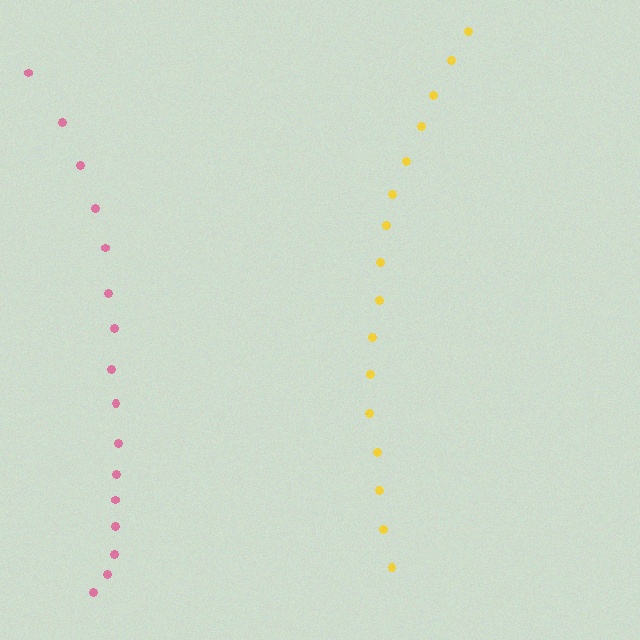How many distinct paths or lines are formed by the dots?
There are 2 distinct paths.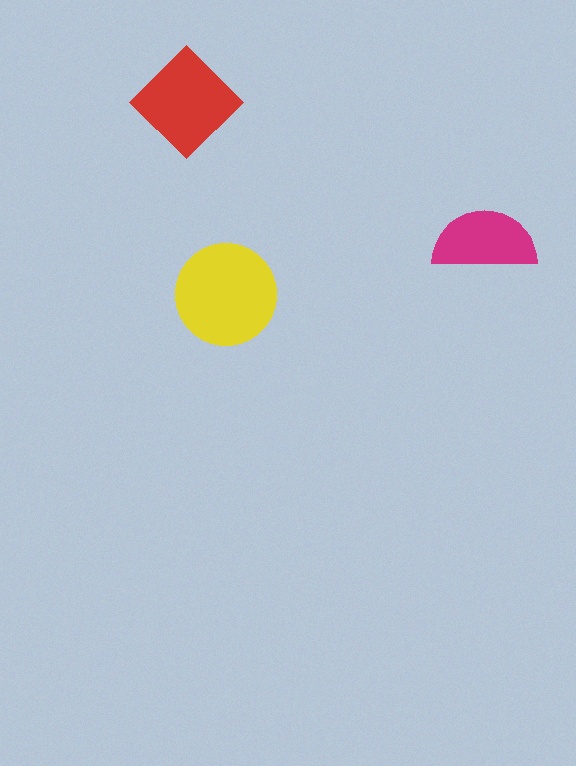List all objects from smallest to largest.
The magenta semicircle, the red diamond, the yellow circle.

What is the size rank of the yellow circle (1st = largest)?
1st.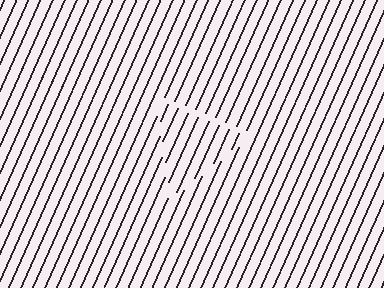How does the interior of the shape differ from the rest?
The interior of the shape contains the same grating, shifted by half a period — the contour is defined by the phase discontinuity where line-ends from the inner and outer gratings abut.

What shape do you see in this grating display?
An illusory triangle. The interior of the shape contains the same grating, shifted by half a period — the contour is defined by the phase discontinuity where line-ends from the inner and outer gratings abut.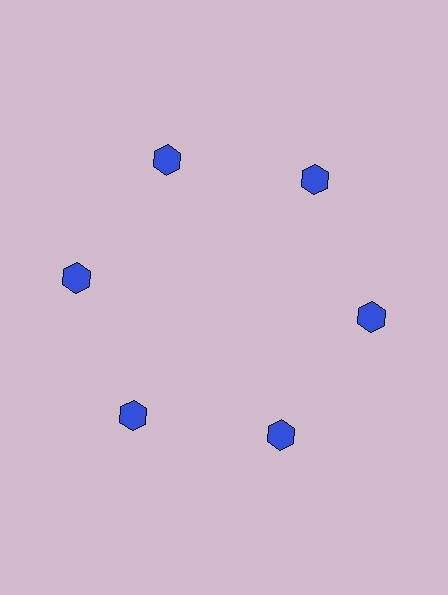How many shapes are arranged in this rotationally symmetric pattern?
There are 6 shapes, arranged in 6 groups of 1.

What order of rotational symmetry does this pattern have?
This pattern has 6-fold rotational symmetry.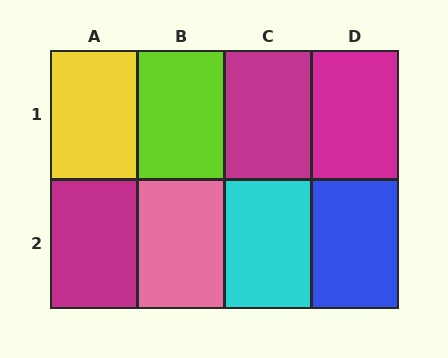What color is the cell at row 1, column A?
Yellow.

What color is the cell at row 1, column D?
Magenta.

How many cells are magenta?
3 cells are magenta.